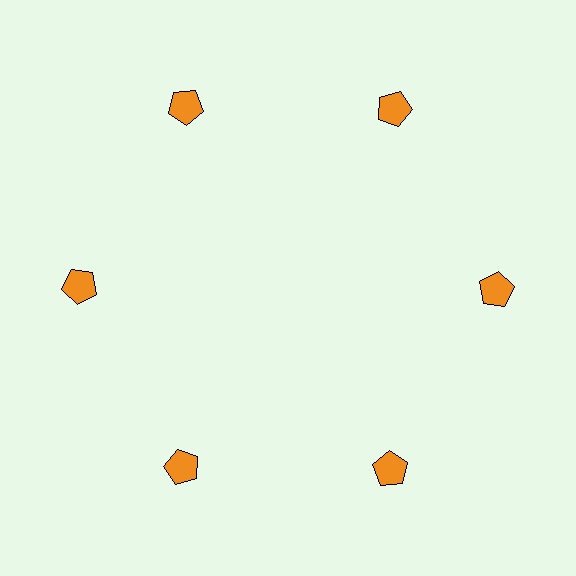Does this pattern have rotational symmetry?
Yes, this pattern has 6-fold rotational symmetry. It looks the same after rotating 60 degrees around the center.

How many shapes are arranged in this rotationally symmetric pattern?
There are 6 shapes, arranged in 6 groups of 1.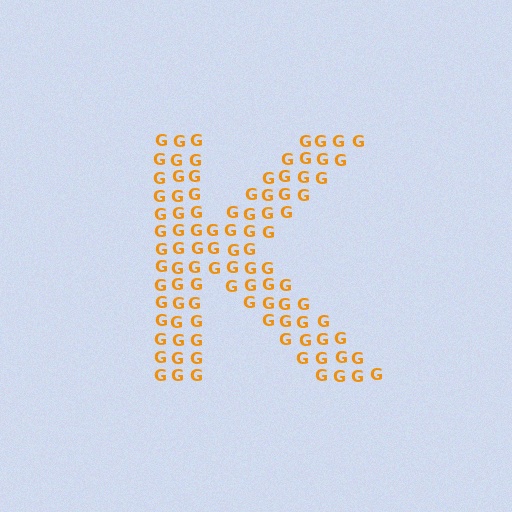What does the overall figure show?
The overall figure shows the letter K.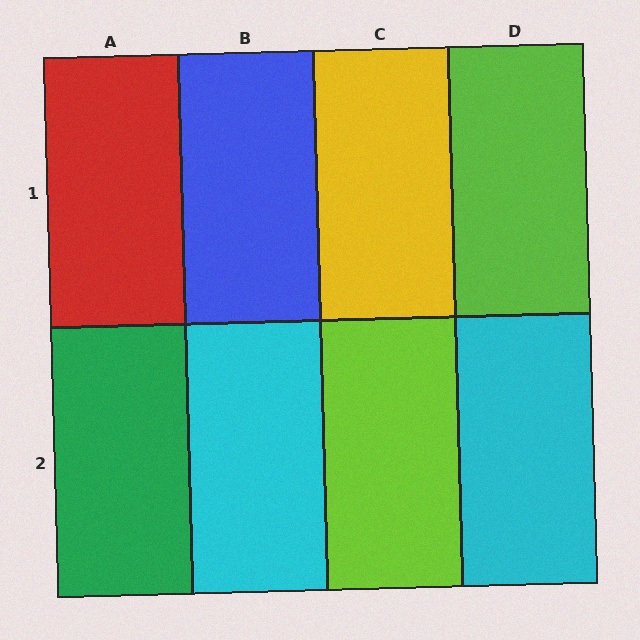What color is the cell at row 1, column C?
Yellow.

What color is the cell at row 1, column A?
Red.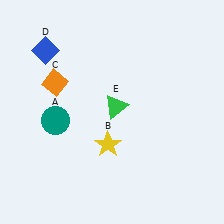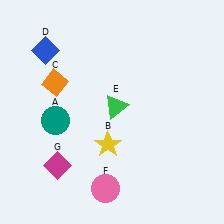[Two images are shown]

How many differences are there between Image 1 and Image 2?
There are 2 differences between the two images.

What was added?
A pink circle (F), a magenta diamond (G) were added in Image 2.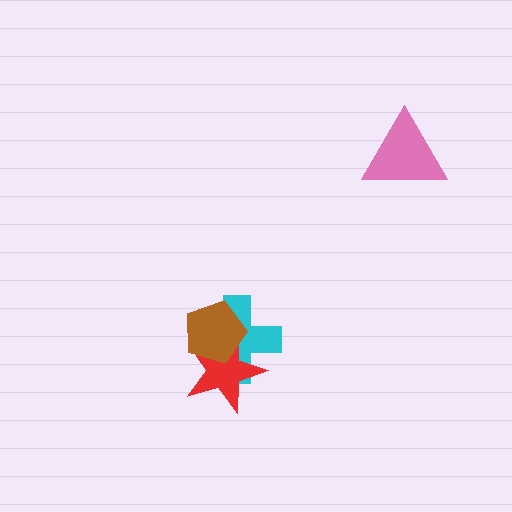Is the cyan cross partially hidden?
Yes, it is partially covered by another shape.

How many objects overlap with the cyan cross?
2 objects overlap with the cyan cross.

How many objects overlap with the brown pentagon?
2 objects overlap with the brown pentagon.